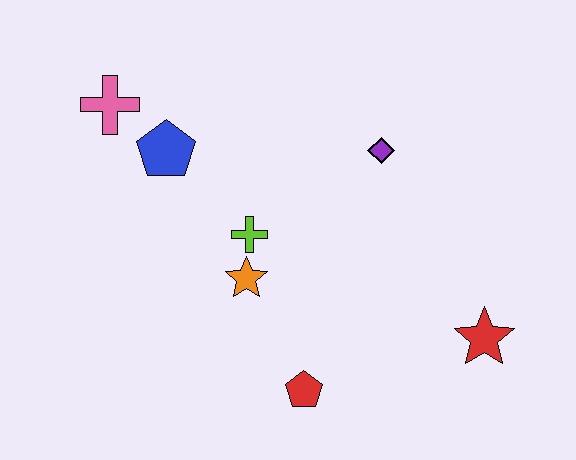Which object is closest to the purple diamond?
The lime cross is closest to the purple diamond.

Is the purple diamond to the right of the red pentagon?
Yes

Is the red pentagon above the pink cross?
No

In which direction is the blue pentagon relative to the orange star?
The blue pentagon is above the orange star.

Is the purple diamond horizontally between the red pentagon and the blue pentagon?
No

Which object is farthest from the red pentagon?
The pink cross is farthest from the red pentagon.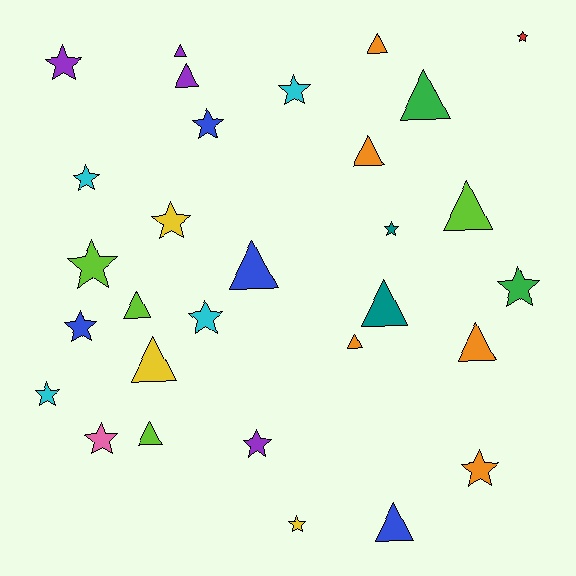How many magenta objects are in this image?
There are no magenta objects.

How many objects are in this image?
There are 30 objects.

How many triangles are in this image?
There are 14 triangles.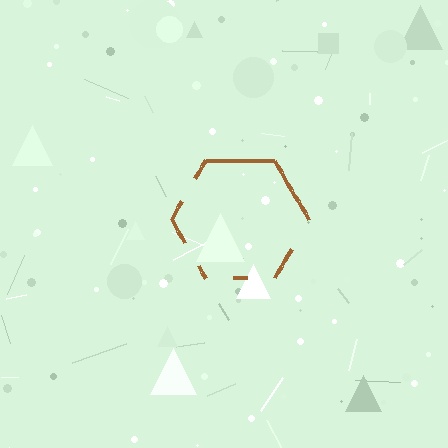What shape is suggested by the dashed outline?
The dashed outline suggests a hexagon.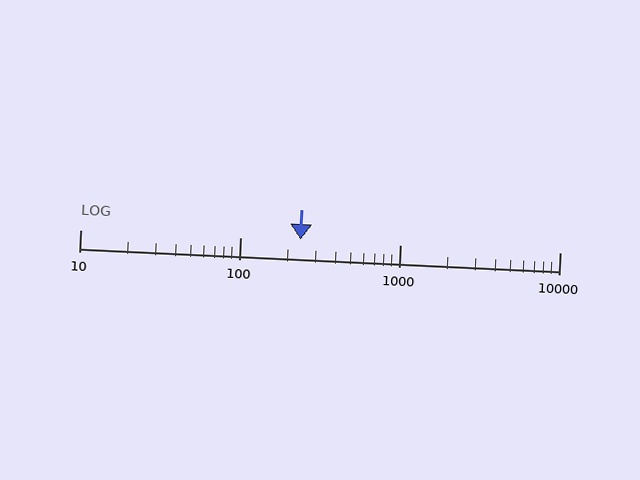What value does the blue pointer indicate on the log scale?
The pointer indicates approximately 240.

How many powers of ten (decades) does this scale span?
The scale spans 3 decades, from 10 to 10000.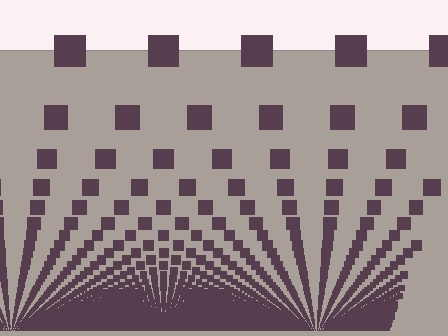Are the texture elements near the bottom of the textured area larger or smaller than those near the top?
Smaller. The gradient is inverted — elements near the bottom are smaller and denser.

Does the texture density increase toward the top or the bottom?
Density increases toward the bottom.